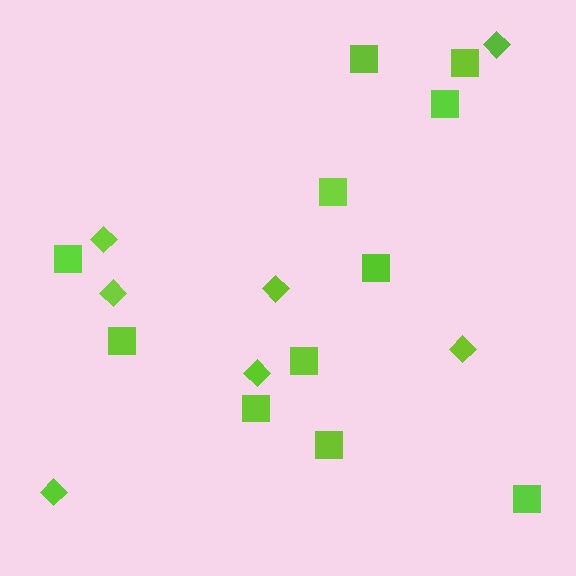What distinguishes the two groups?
There are 2 groups: one group of squares (11) and one group of diamonds (7).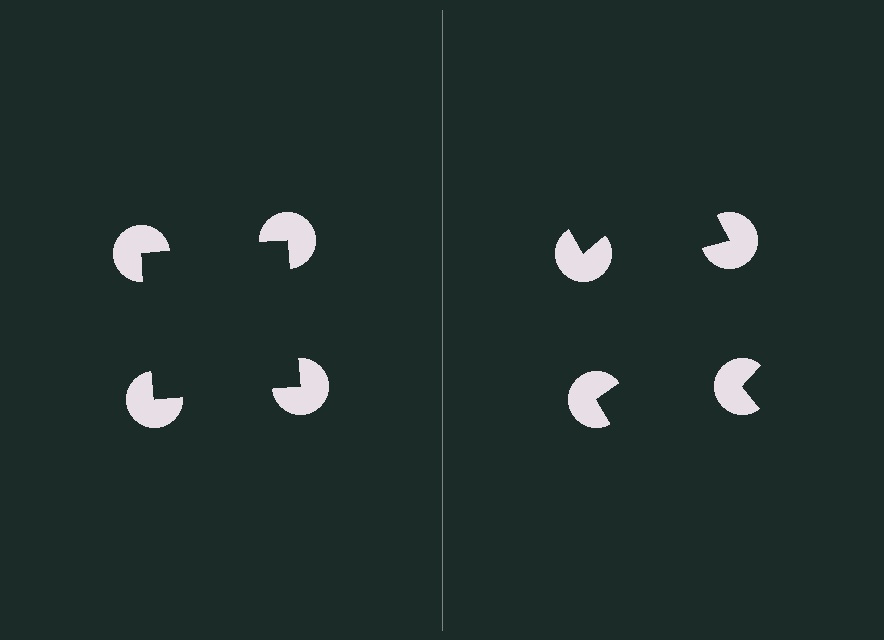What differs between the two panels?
The pac-man discs are positioned identically on both sides; only the wedge orientations differ. On the left they align to a square; on the right they are misaligned.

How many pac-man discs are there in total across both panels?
8 — 4 on each side.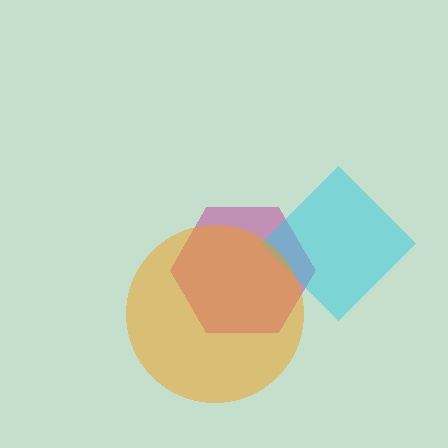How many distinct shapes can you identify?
There are 3 distinct shapes: a magenta hexagon, a cyan diamond, an orange circle.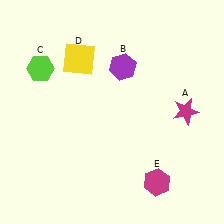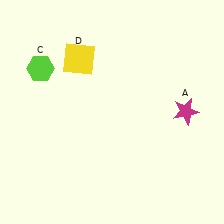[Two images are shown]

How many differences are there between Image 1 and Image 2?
There are 2 differences between the two images.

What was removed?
The purple hexagon (B), the magenta hexagon (E) were removed in Image 2.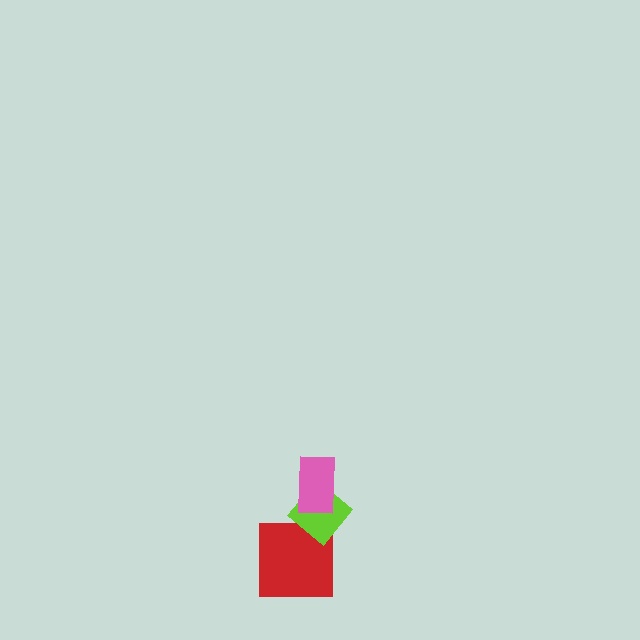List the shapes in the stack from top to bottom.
From top to bottom: the pink rectangle, the lime diamond, the red square.